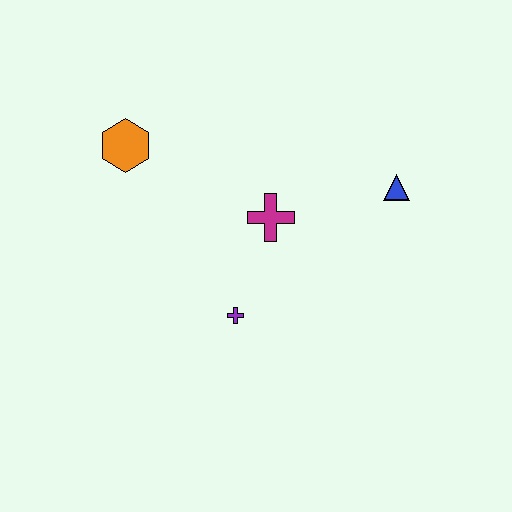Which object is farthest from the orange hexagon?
The blue triangle is farthest from the orange hexagon.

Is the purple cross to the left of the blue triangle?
Yes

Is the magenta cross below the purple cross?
No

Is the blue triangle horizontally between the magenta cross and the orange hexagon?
No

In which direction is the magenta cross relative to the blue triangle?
The magenta cross is to the left of the blue triangle.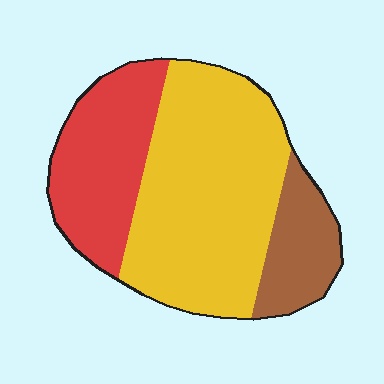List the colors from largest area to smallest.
From largest to smallest: yellow, red, brown.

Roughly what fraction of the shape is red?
Red takes up about one quarter (1/4) of the shape.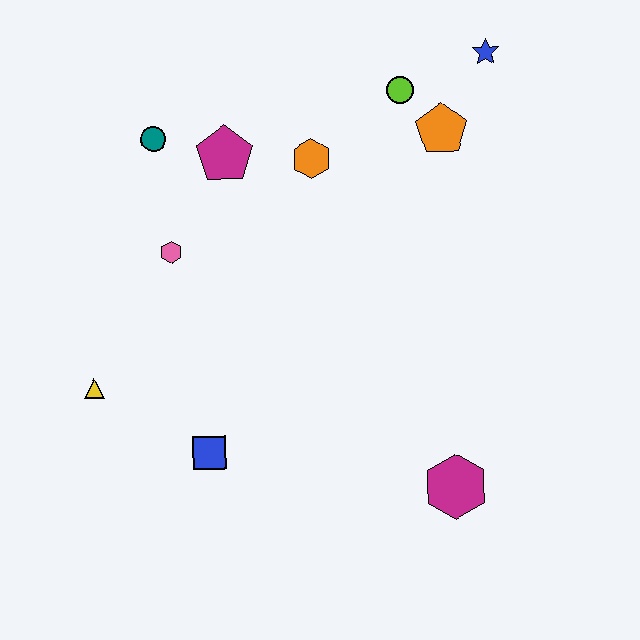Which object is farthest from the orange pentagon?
The yellow triangle is farthest from the orange pentagon.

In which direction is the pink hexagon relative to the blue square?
The pink hexagon is above the blue square.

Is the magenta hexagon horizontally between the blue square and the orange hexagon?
No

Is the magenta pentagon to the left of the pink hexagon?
No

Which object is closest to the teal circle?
The magenta pentagon is closest to the teal circle.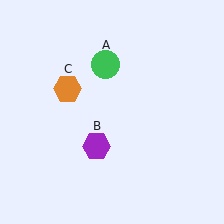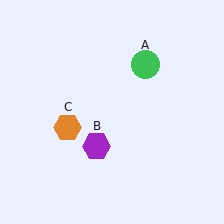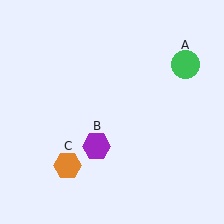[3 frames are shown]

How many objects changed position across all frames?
2 objects changed position: green circle (object A), orange hexagon (object C).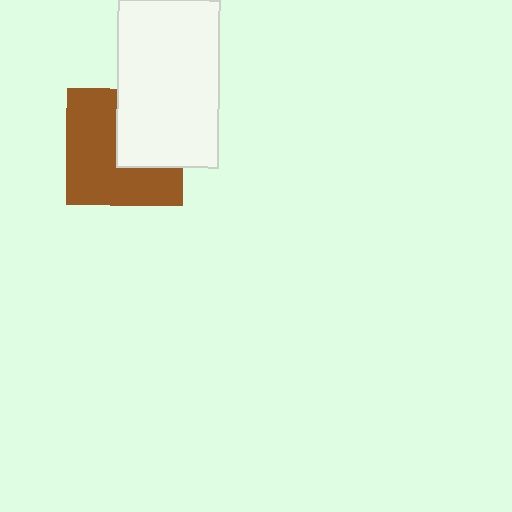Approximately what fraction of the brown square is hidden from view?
Roughly 39% of the brown square is hidden behind the white rectangle.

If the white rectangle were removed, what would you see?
You would see the complete brown square.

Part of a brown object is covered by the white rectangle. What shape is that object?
It is a square.